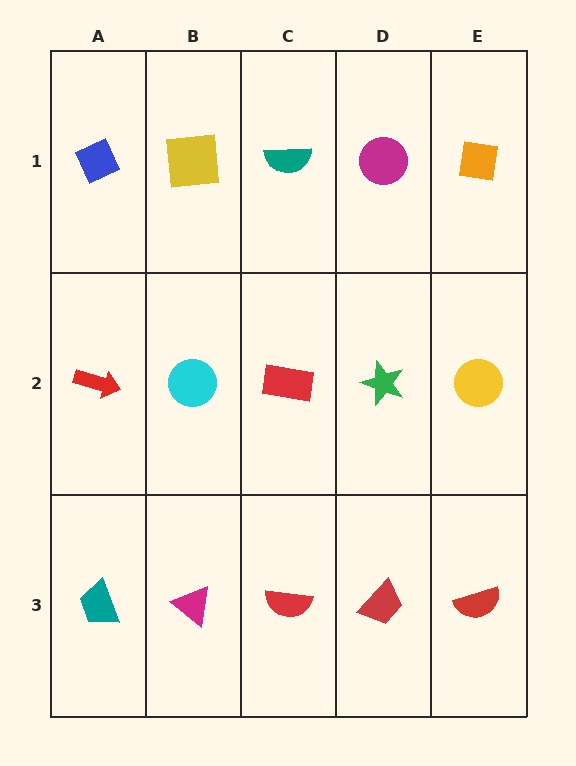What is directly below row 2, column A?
A teal trapezoid.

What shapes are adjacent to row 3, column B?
A cyan circle (row 2, column B), a teal trapezoid (row 3, column A), a red semicircle (row 3, column C).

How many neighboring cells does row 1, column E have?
2.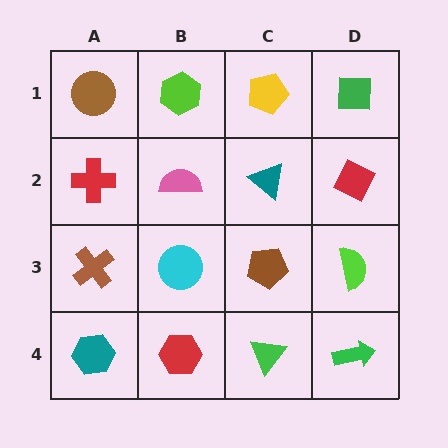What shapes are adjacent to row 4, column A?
A brown cross (row 3, column A), a red hexagon (row 4, column B).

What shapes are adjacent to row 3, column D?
A red diamond (row 2, column D), a green arrow (row 4, column D), a brown pentagon (row 3, column C).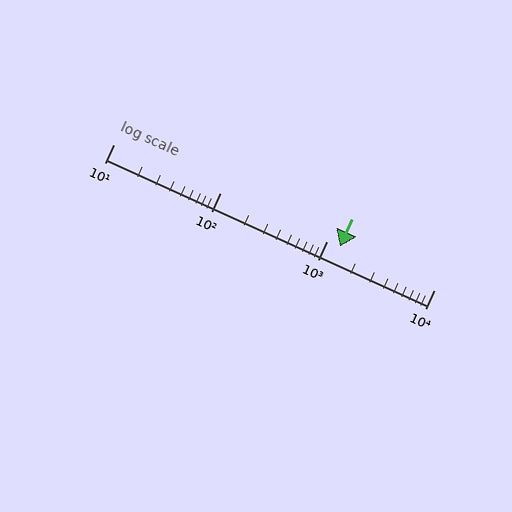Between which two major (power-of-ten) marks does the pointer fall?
The pointer is between 1000 and 10000.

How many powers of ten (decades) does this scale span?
The scale spans 3 decades, from 10 to 10000.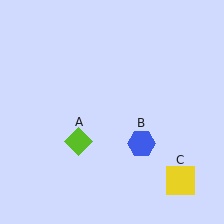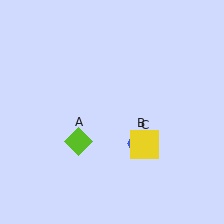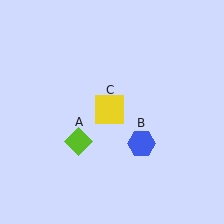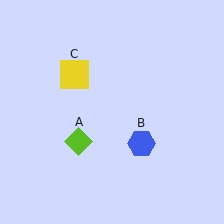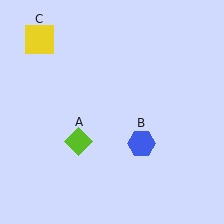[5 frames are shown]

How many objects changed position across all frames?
1 object changed position: yellow square (object C).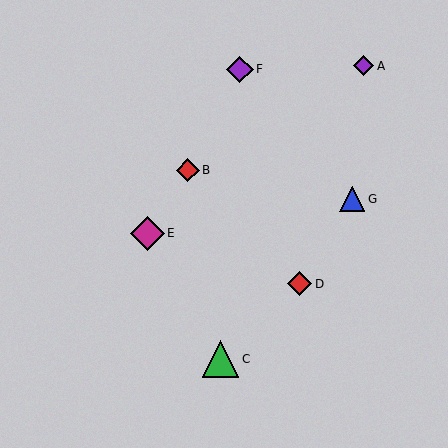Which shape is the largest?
The green triangle (labeled C) is the largest.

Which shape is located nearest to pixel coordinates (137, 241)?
The magenta diamond (labeled E) at (147, 233) is nearest to that location.